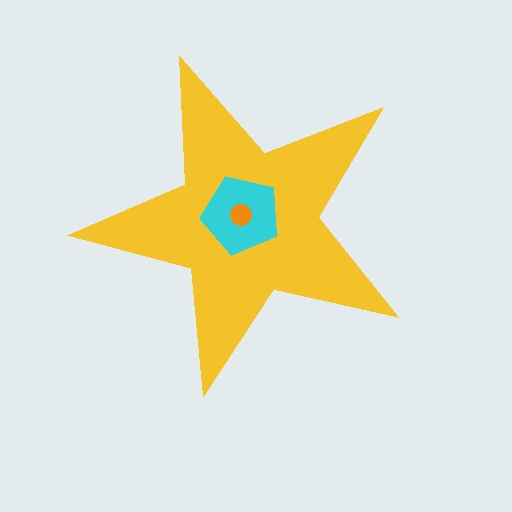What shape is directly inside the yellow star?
The cyan pentagon.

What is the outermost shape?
The yellow star.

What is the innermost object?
The orange circle.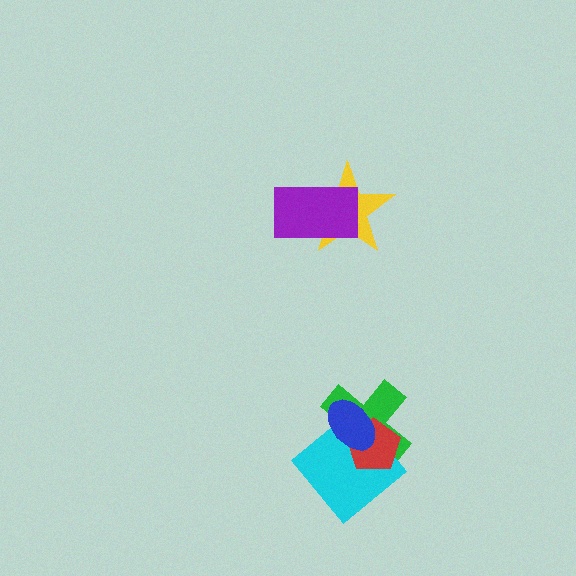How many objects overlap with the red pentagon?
3 objects overlap with the red pentagon.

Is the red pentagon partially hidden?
Yes, it is partially covered by another shape.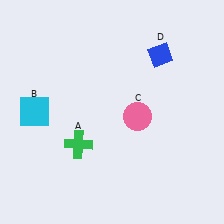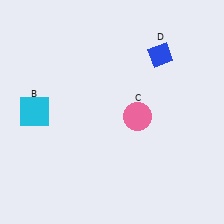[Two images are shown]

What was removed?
The green cross (A) was removed in Image 2.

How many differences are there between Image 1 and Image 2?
There is 1 difference between the two images.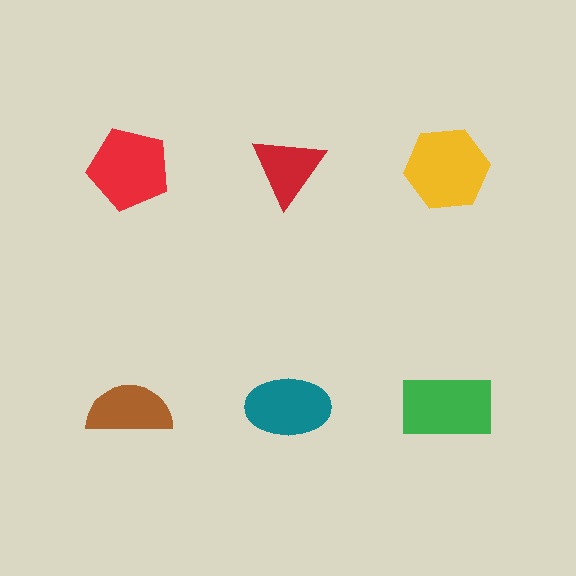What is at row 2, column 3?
A green rectangle.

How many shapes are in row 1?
3 shapes.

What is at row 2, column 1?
A brown semicircle.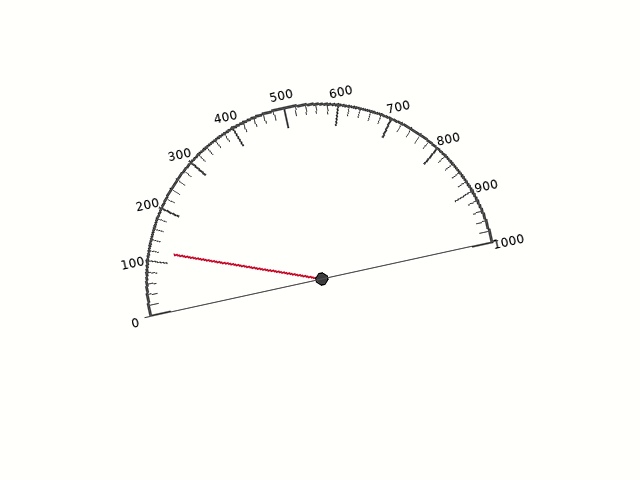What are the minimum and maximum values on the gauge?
The gauge ranges from 0 to 1000.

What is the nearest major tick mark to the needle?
The nearest major tick mark is 100.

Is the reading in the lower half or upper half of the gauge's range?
The reading is in the lower half of the range (0 to 1000).